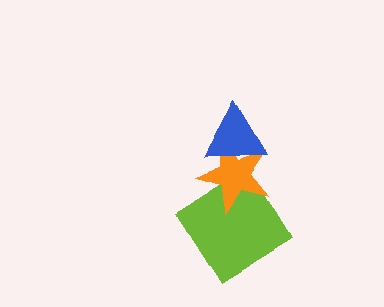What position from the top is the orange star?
The orange star is 2nd from the top.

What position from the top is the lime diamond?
The lime diamond is 3rd from the top.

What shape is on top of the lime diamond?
The orange star is on top of the lime diamond.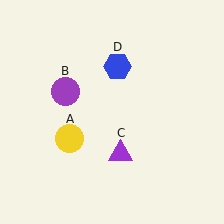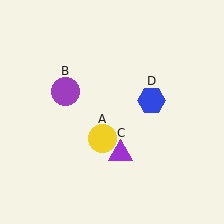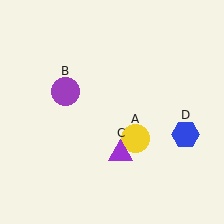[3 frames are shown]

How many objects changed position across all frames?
2 objects changed position: yellow circle (object A), blue hexagon (object D).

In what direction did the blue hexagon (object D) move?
The blue hexagon (object D) moved down and to the right.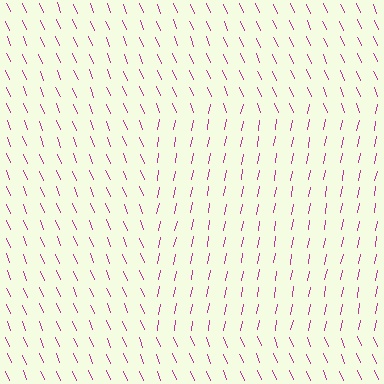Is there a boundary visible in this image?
Yes, there is a texture boundary formed by a change in line orientation.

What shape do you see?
I see a rectangle.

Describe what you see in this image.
The image is filled with small magenta line segments. A rectangle region in the image has lines oriented differently from the surrounding lines, creating a visible texture boundary.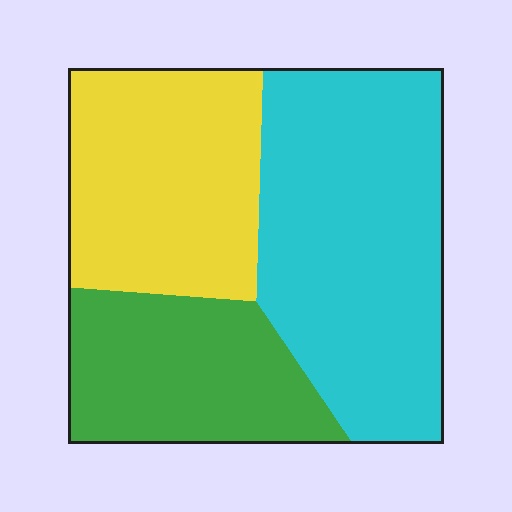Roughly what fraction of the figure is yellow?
Yellow covers around 30% of the figure.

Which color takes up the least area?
Green, at roughly 25%.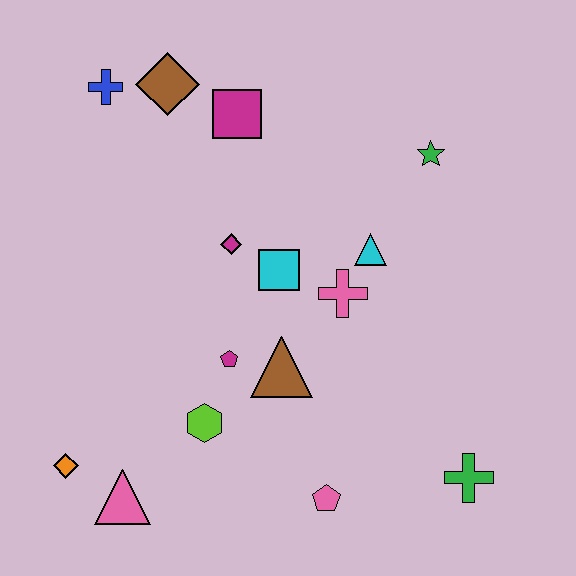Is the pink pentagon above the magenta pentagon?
No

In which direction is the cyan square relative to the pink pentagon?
The cyan square is above the pink pentagon.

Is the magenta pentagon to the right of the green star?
No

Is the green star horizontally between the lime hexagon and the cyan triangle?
No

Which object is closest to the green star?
The cyan triangle is closest to the green star.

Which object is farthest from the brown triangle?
The blue cross is farthest from the brown triangle.